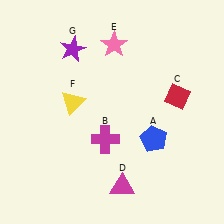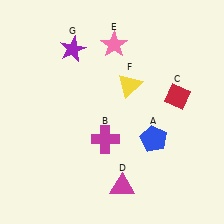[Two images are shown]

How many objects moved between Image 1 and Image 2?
1 object moved between the two images.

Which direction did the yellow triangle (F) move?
The yellow triangle (F) moved right.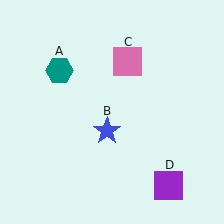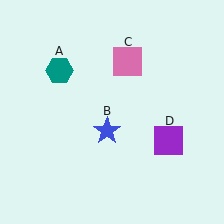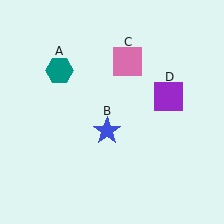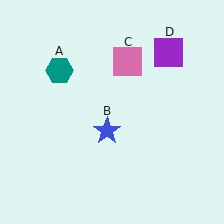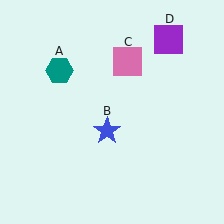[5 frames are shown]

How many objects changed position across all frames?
1 object changed position: purple square (object D).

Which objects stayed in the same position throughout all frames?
Teal hexagon (object A) and blue star (object B) and pink square (object C) remained stationary.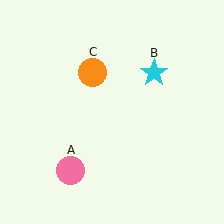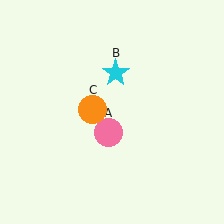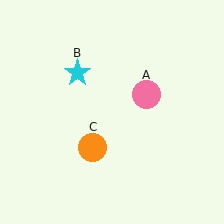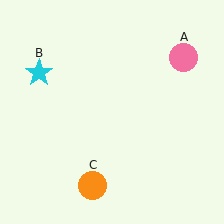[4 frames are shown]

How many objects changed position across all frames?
3 objects changed position: pink circle (object A), cyan star (object B), orange circle (object C).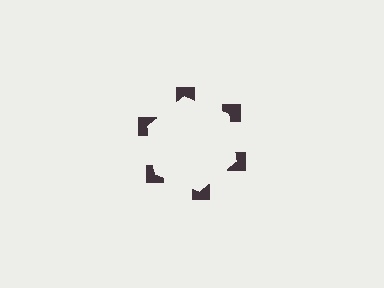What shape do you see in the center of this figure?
An illusory hexagon — its edges are inferred from the aligned wedge cuts in the notched squares, not physically drawn.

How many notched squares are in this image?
There are 6 — one at each vertex of the illusory hexagon.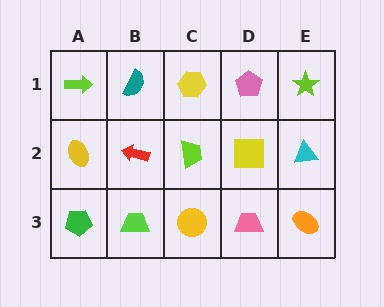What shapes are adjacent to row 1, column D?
A yellow square (row 2, column D), a yellow hexagon (row 1, column C), a lime star (row 1, column E).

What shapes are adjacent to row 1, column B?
A red arrow (row 2, column B), a lime arrow (row 1, column A), a yellow hexagon (row 1, column C).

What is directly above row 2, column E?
A lime star.